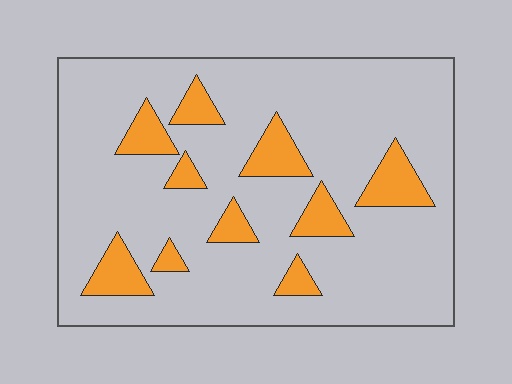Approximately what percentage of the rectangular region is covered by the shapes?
Approximately 15%.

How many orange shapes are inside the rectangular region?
10.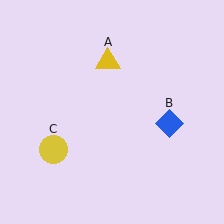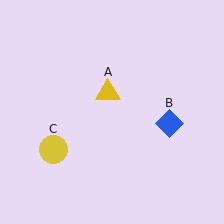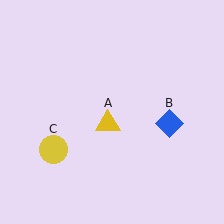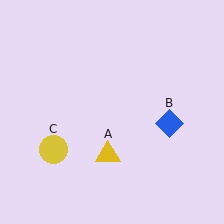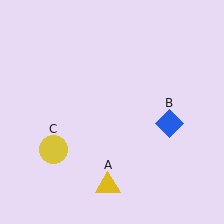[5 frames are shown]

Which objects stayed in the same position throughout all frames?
Blue diamond (object B) and yellow circle (object C) remained stationary.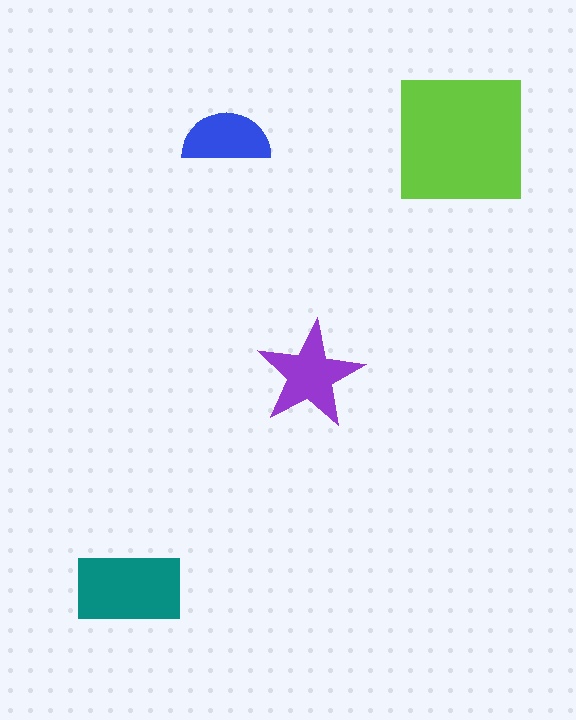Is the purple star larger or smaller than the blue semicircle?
Larger.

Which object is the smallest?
The blue semicircle.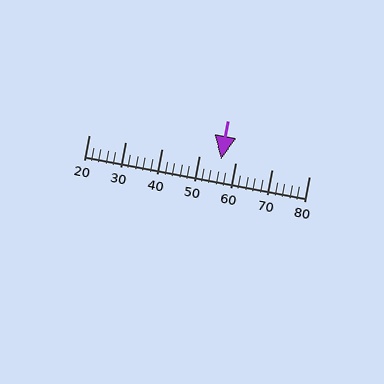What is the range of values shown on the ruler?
The ruler shows values from 20 to 80.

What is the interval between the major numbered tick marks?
The major tick marks are spaced 10 units apart.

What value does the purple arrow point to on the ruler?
The purple arrow points to approximately 56.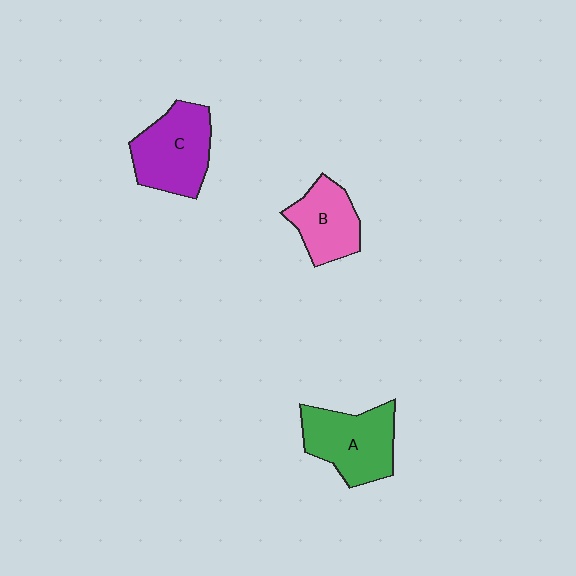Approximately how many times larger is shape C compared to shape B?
Approximately 1.3 times.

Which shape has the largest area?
Shape A (green).